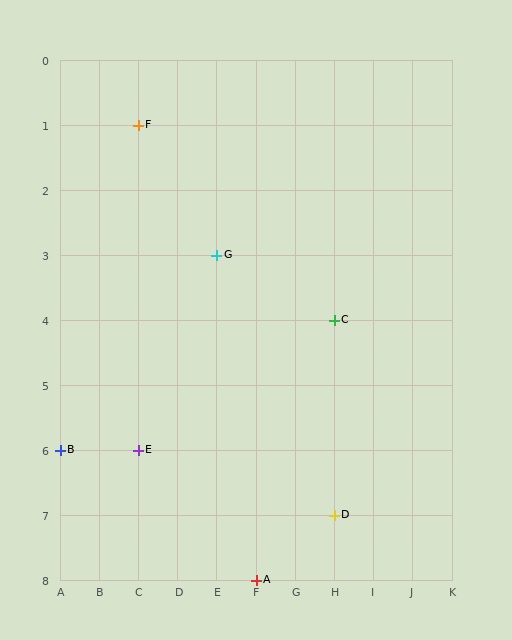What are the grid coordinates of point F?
Point F is at grid coordinates (C, 1).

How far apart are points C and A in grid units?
Points C and A are 2 columns and 4 rows apart (about 4.5 grid units diagonally).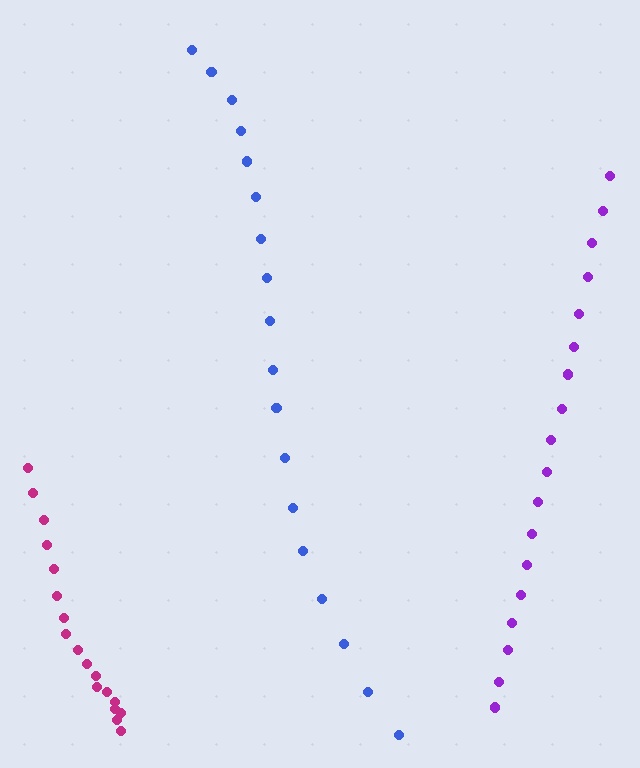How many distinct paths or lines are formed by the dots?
There are 3 distinct paths.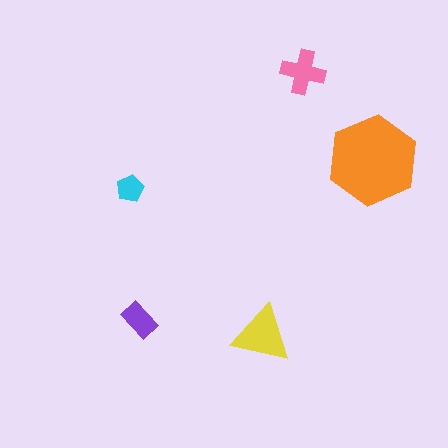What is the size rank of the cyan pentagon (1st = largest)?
5th.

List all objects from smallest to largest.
The cyan pentagon, the purple rectangle, the pink cross, the yellow triangle, the orange hexagon.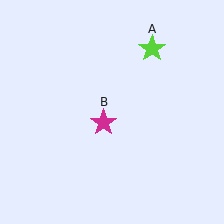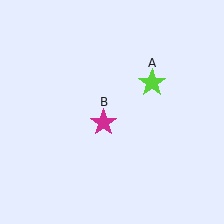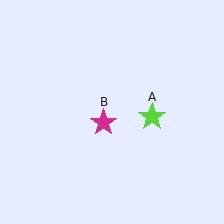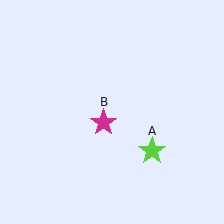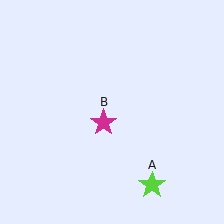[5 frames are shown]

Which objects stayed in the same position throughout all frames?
Magenta star (object B) remained stationary.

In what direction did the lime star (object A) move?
The lime star (object A) moved down.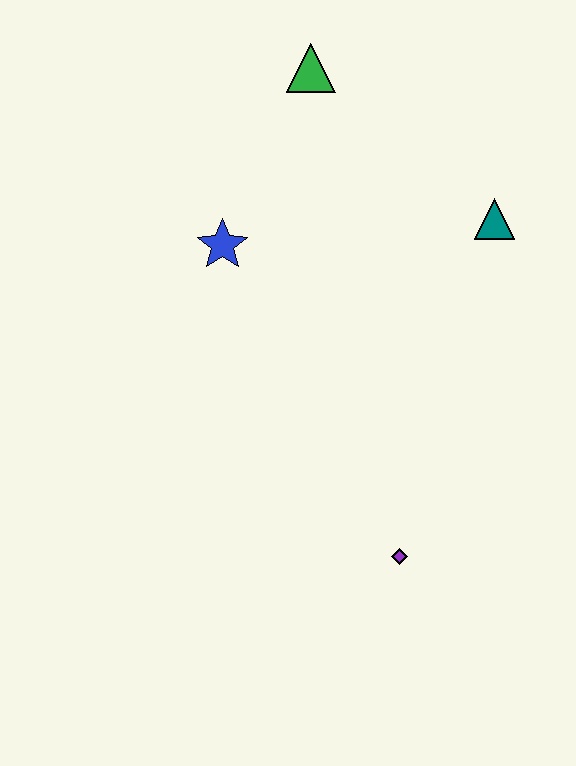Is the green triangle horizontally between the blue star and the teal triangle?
Yes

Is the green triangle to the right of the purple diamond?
No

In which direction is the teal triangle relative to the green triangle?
The teal triangle is to the right of the green triangle.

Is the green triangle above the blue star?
Yes